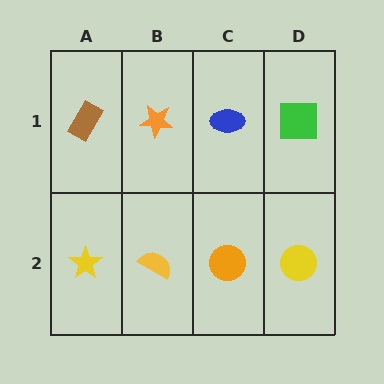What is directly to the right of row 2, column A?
A yellow semicircle.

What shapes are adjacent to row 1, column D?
A yellow circle (row 2, column D), a blue ellipse (row 1, column C).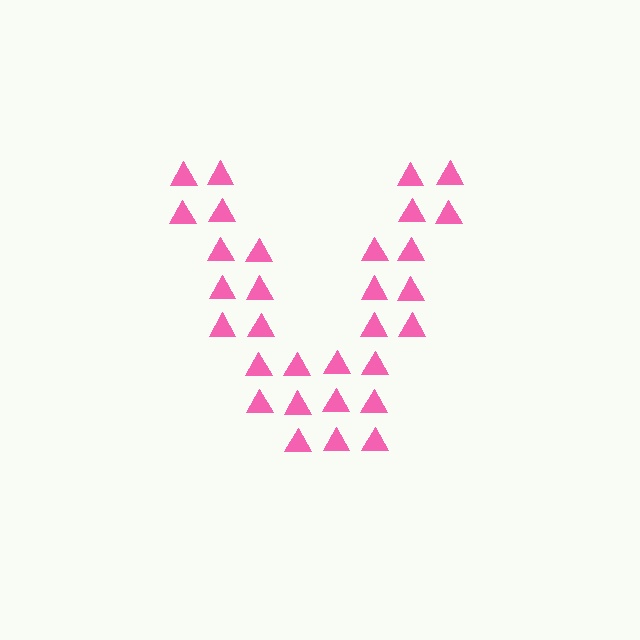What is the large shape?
The large shape is the letter V.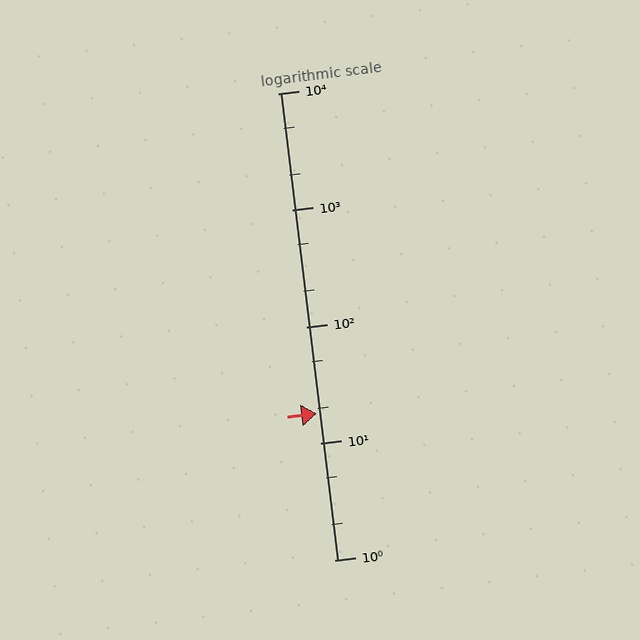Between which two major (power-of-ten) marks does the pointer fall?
The pointer is between 10 and 100.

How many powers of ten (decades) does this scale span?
The scale spans 4 decades, from 1 to 10000.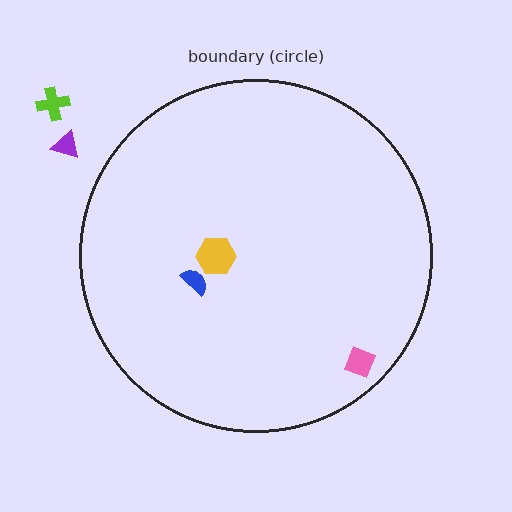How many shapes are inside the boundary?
3 inside, 2 outside.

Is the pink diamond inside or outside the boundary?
Inside.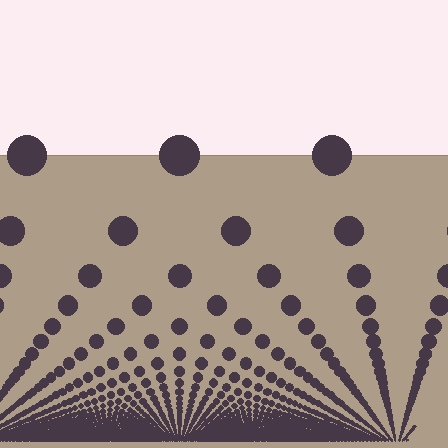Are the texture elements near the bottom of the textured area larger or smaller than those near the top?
Smaller. The gradient is inverted — elements near the bottom are smaller and denser.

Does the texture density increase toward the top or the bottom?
Density increases toward the bottom.